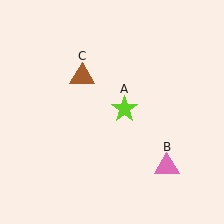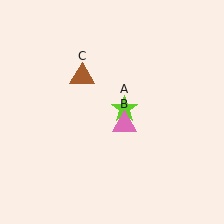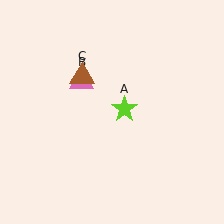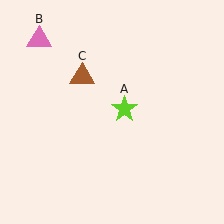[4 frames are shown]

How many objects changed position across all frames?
1 object changed position: pink triangle (object B).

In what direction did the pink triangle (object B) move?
The pink triangle (object B) moved up and to the left.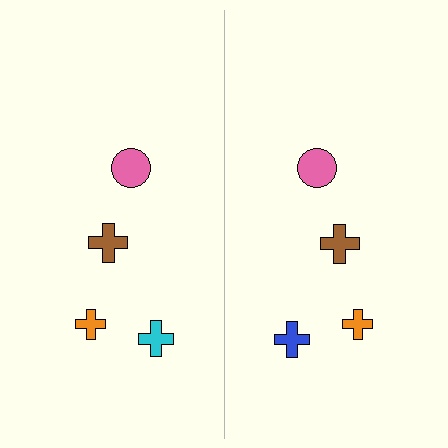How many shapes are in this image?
There are 8 shapes in this image.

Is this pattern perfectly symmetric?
No, the pattern is not perfectly symmetric. The blue cross on the right side breaks the symmetry — its mirror counterpart is cyan.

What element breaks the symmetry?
The blue cross on the right side breaks the symmetry — its mirror counterpart is cyan.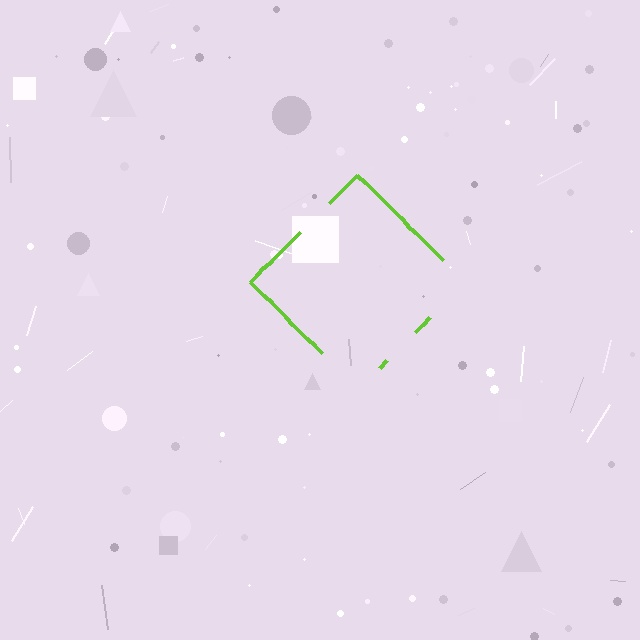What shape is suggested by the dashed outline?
The dashed outline suggests a diamond.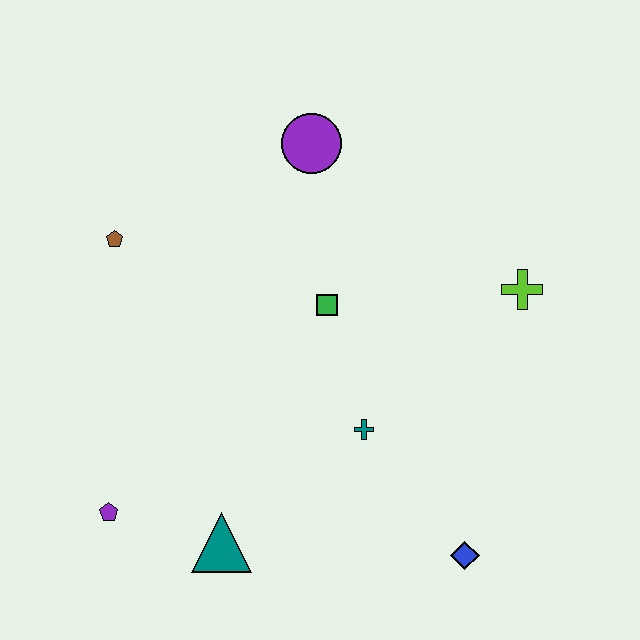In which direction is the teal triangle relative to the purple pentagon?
The teal triangle is to the right of the purple pentagon.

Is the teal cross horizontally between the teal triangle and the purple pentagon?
No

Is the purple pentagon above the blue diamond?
Yes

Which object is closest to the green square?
The teal cross is closest to the green square.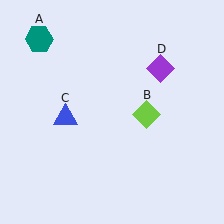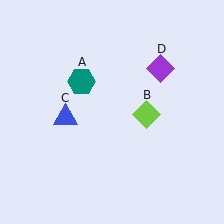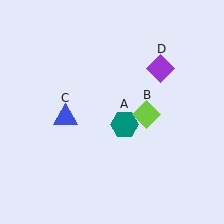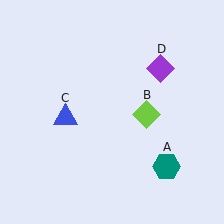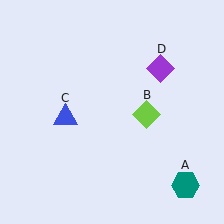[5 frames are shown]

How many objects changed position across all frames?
1 object changed position: teal hexagon (object A).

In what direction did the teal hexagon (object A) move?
The teal hexagon (object A) moved down and to the right.